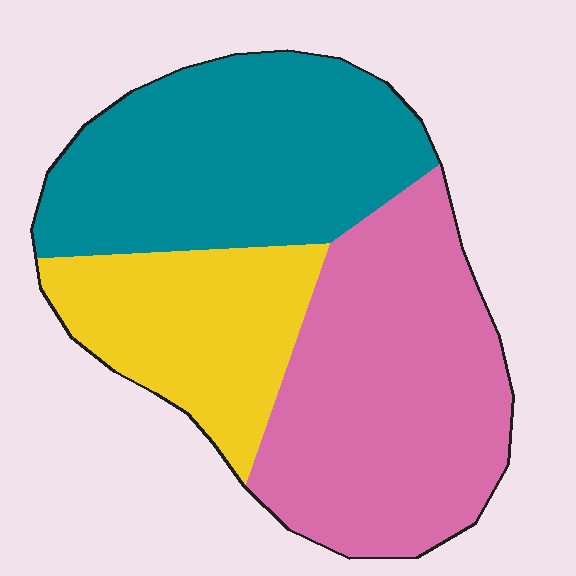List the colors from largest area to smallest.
From largest to smallest: pink, teal, yellow.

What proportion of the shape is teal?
Teal takes up between a third and a half of the shape.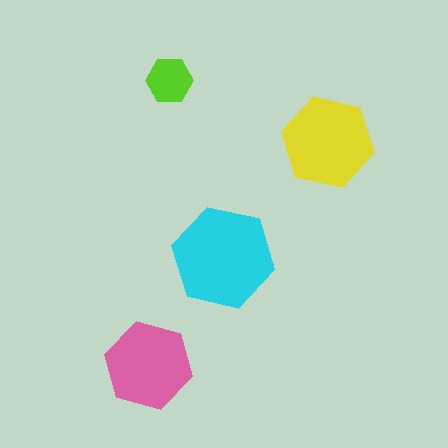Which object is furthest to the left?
The pink hexagon is leftmost.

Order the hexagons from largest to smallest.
the cyan one, the yellow one, the pink one, the lime one.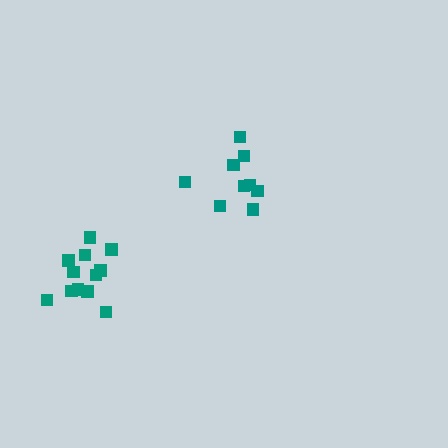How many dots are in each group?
Group 1: 12 dots, Group 2: 9 dots (21 total).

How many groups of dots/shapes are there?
There are 2 groups.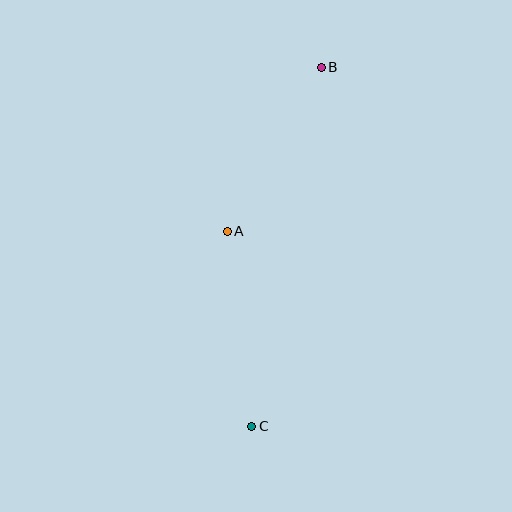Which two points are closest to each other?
Points A and B are closest to each other.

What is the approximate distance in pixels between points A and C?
The distance between A and C is approximately 197 pixels.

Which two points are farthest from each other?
Points B and C are farthest from each other.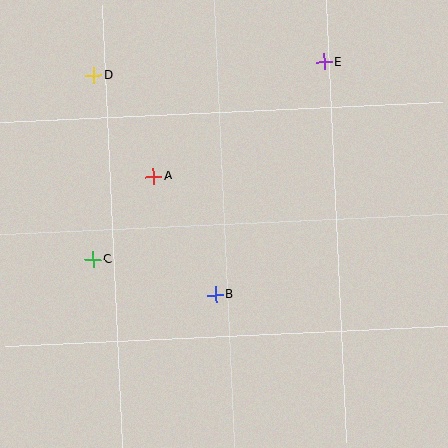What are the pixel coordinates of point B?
Point B is at (216, 295).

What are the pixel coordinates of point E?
Point E is at (324, 62).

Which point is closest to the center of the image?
Point B at (216, 295) is closest to the center.